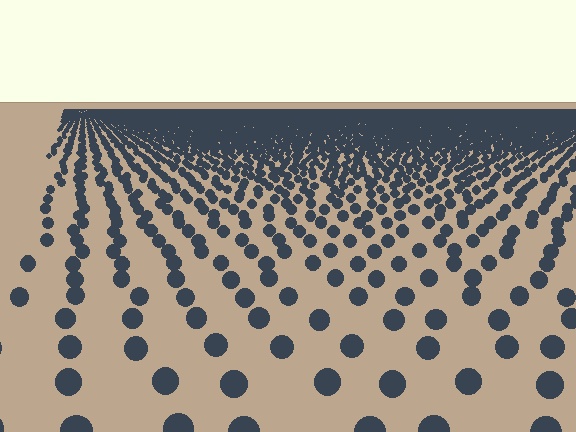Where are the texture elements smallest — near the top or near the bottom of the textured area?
Near the top.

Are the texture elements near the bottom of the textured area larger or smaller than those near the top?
Larger. Near the bottom, elements are closer to the viewer and appear at a bigger on-screen size.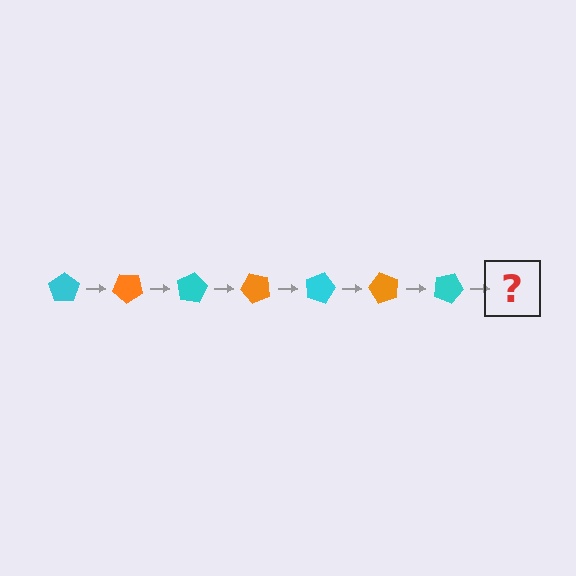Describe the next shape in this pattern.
It should be an orange pentagon, rotated 280 degrees from the start.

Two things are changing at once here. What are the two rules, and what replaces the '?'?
The two rules are that it rotates 40 degrees each step and the color cycles through cyan and orange. The '?' should be an orange pentagon, rotated 280 degrees from the start.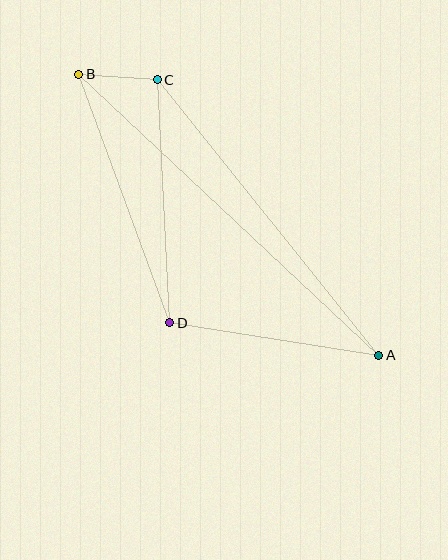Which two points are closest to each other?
Points B and C are closest to each other.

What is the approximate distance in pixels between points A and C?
The distance between A and C is approximately 354 pixels.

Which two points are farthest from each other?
Points A and B are farthest from each other.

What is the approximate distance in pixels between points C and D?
The distance between C and D is approximately 244 pixels.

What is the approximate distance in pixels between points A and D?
The distance between A and D is approximately 212 pixels.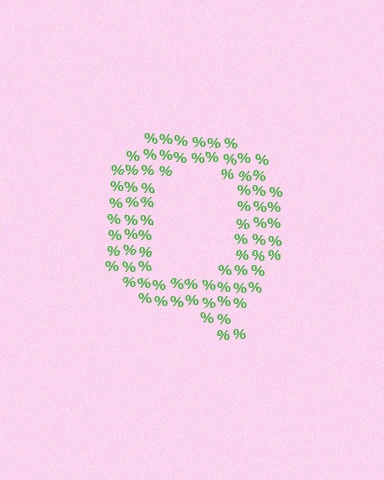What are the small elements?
The small elements are percent signs.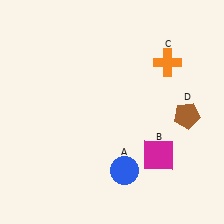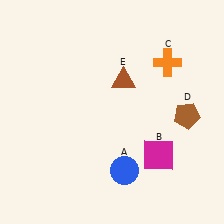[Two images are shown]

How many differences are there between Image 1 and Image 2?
There is 1 difference between the two images.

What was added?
A brown triangle (E) was added in Image 2.